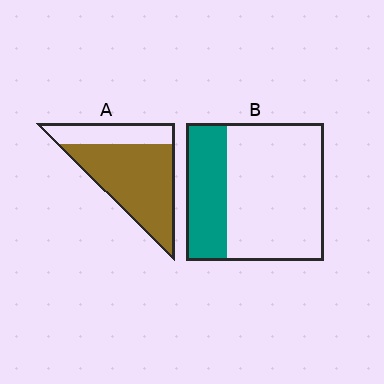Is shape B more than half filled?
No.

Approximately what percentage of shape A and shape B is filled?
A is approximately 70% and B is approximately 30%.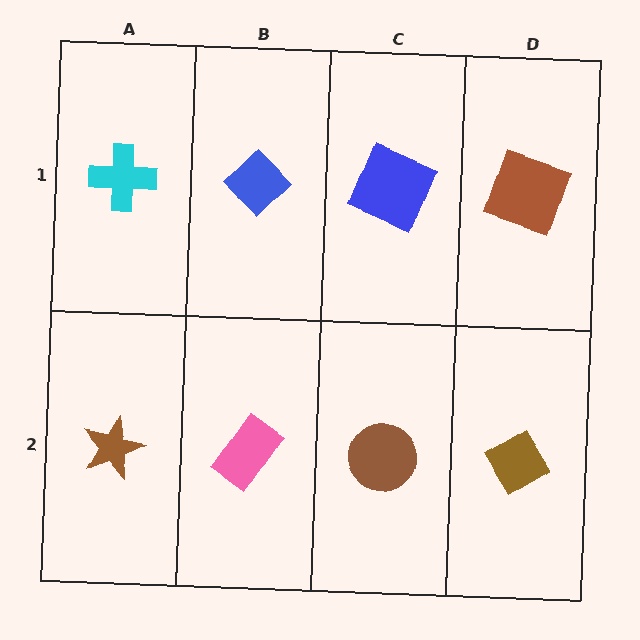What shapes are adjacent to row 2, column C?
A blue square (row 1, column C), a pink rectangle (row 2, column B), a brown diamond (row 2, column D).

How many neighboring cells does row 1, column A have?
2.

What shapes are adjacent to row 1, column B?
A pink rectangle (row 2, column B), a cyan cross (row 1, column A), a blue square (row 1, column C).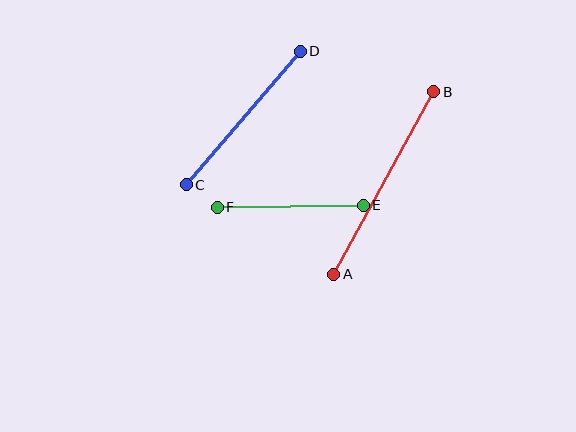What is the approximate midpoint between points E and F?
The midpoint is at approximately (290, 206) pixels.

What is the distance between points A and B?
The distance is approximately 208 pixels.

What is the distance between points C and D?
The distance is approximately 175 pixels.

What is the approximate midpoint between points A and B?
The midpoint is at approximately (384, 183) pixels.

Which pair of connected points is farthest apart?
Points A and B are farthest apart.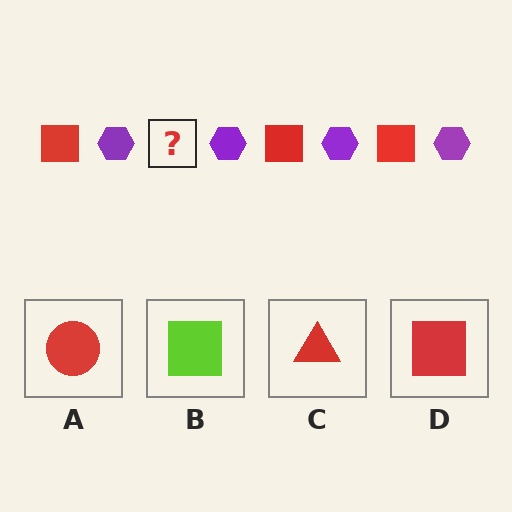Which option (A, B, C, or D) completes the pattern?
D.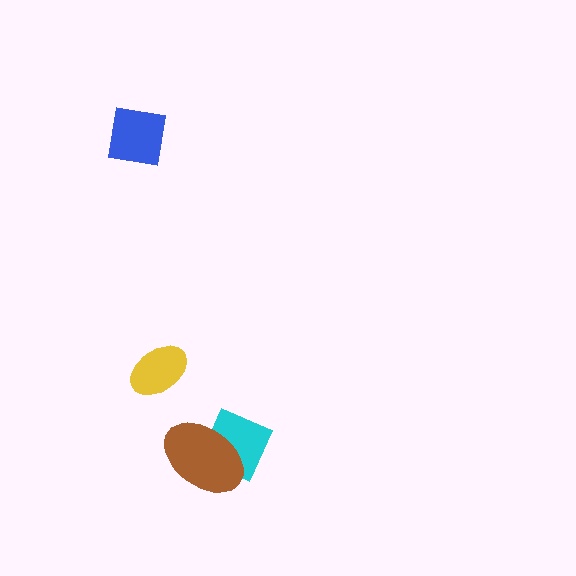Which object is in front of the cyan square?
The brown ellipse is in front of the cyan square.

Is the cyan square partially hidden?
Yes, it is partially covered by another shape.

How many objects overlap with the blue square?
0 objects overlap with the blue square.